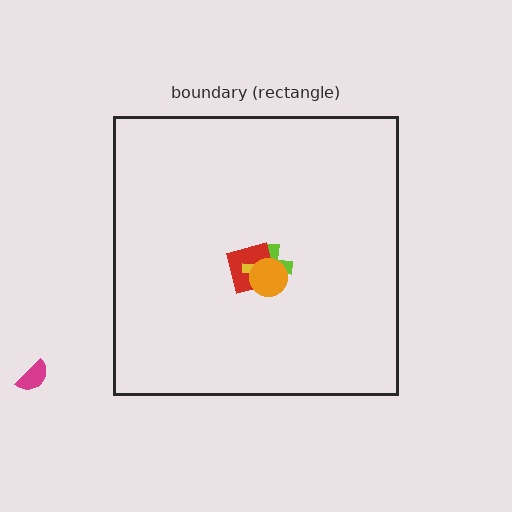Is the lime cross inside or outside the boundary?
Inside.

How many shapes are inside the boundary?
4 inside, 1 outside.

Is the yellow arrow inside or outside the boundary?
Inside.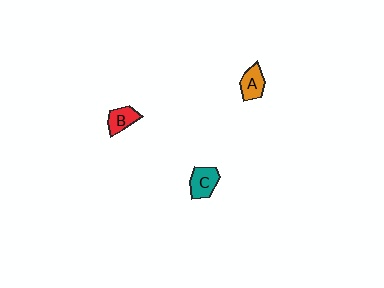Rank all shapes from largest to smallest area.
From largest to smallest: C (teal), A (orange), B (red).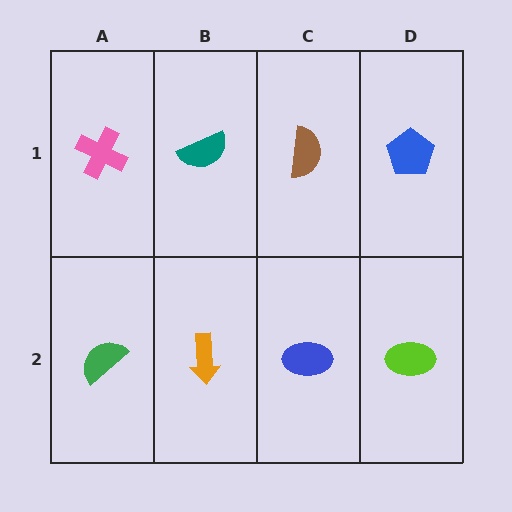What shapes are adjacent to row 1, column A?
A green semicircle (row 2, column A), a teal semicircle (row 1, column B).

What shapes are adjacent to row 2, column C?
A brown semicircle (row 1, column C), an orange arrow (row 2, column B), a lime ellipse (row 2, column D).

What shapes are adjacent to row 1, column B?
An orange arrow (row 2, column B), a pink cross (row 1, column A), a brown semicircle (row 1, column C).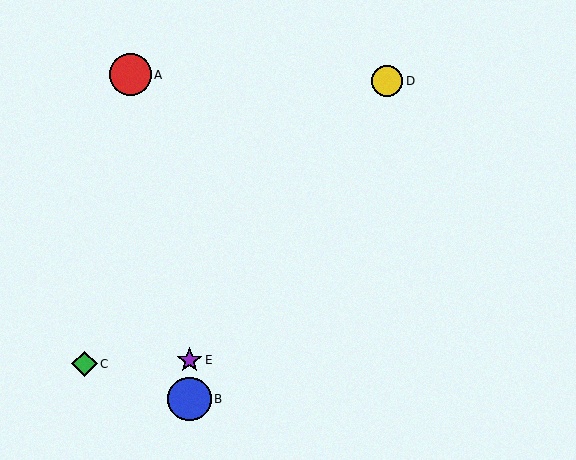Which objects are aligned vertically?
Objects B, E are aligned vertically.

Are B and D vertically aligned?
No, B is at x≈190 and D is at x≈387.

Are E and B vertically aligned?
Yes, both are at x≈190.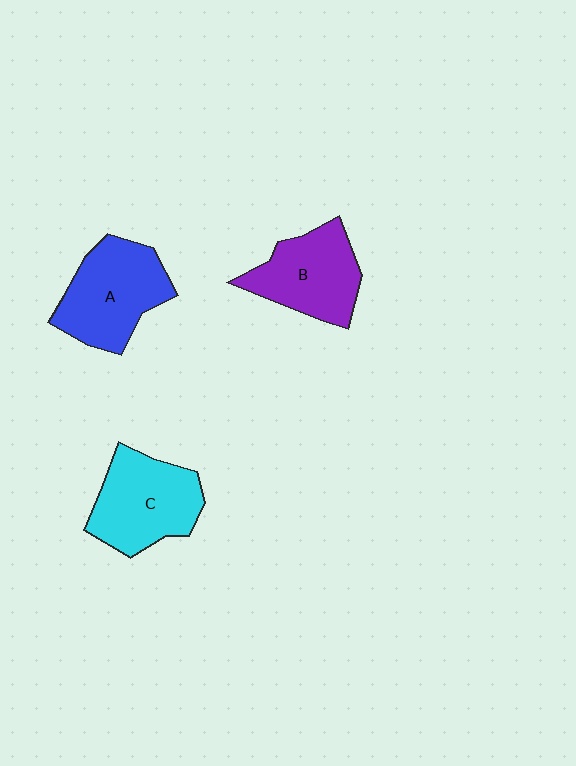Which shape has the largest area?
Shape A (blue).